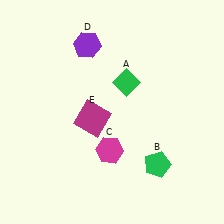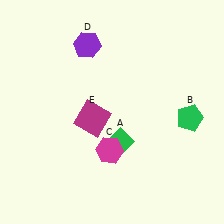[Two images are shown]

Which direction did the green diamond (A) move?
The green diamond (A) moved down.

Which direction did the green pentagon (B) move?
The green pentagon (B) moved up.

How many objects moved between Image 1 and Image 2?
2 objects moved between the two images.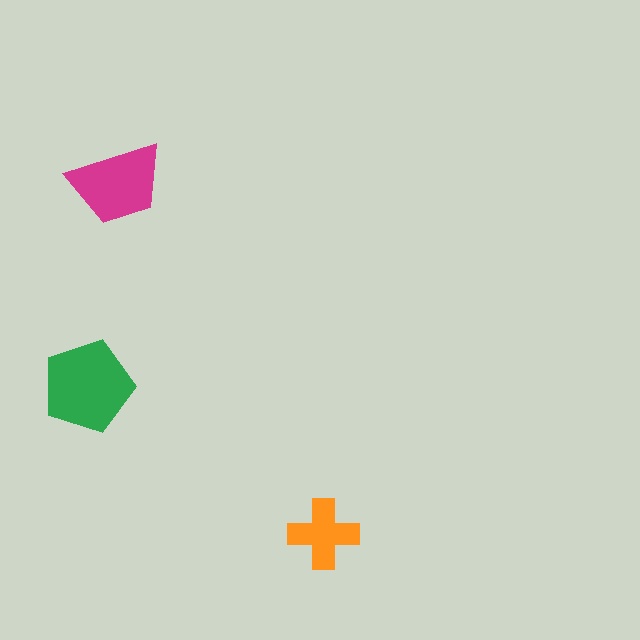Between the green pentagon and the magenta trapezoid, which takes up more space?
The green pentagon.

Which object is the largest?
The green pentagon.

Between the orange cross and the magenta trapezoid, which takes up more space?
The magenta trapezoid.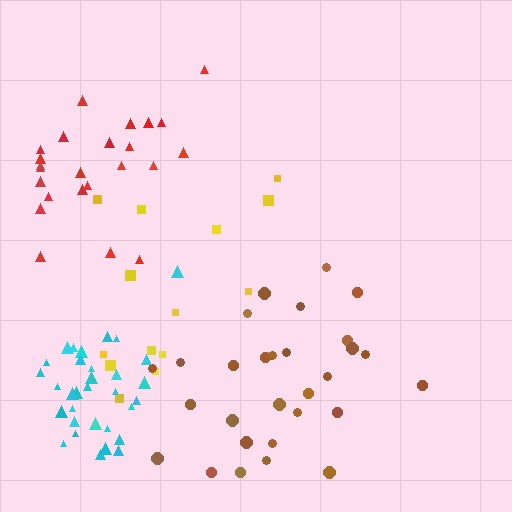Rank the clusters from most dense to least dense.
cyan, brown, red, yellow.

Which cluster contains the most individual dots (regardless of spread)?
Cyan (32).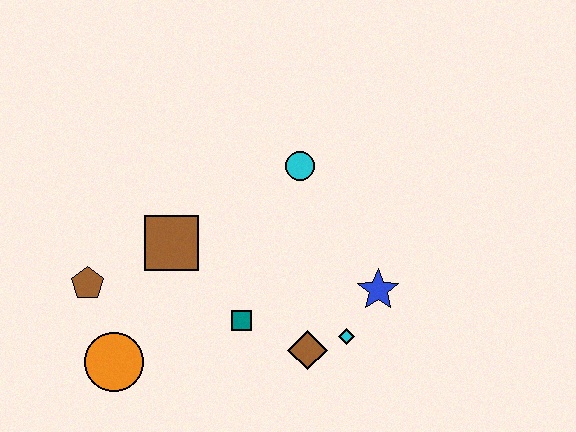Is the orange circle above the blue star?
No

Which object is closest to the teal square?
The brown diamond is closest to the teal square.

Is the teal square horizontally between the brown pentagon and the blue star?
Yes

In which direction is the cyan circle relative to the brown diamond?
The cyan circle is above the brown diamond.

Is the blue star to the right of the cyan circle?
Yes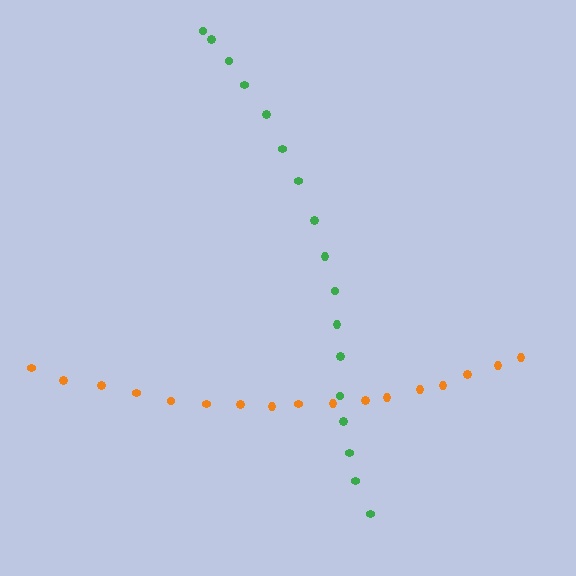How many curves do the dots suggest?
There are 2 distinct paths.